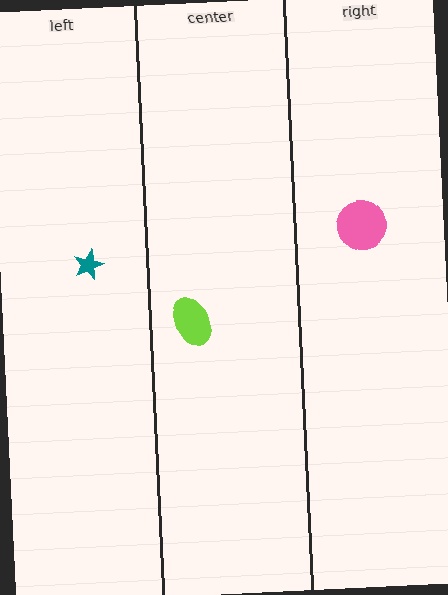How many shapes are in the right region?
1.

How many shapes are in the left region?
1.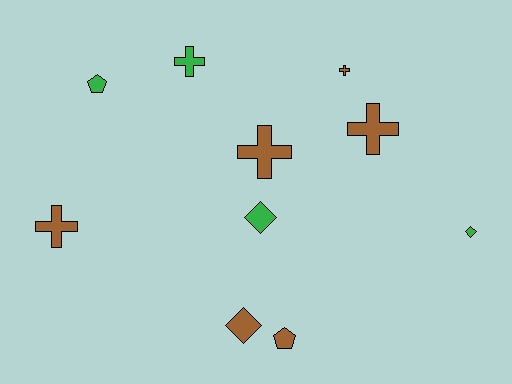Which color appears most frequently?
Brown, with 6 objects.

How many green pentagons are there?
There is 1 green pentagon.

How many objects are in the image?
There are 10 objects.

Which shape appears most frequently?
Cross, with 5 objects.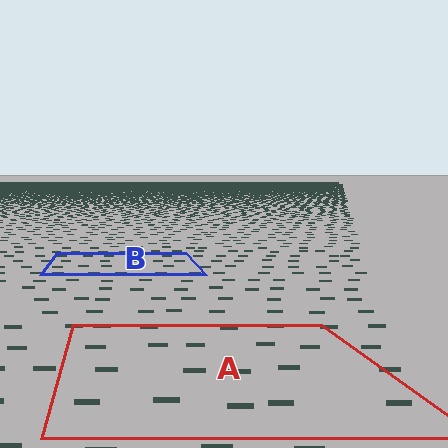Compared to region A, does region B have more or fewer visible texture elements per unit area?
Region B has more texture elements per unit area — they are packed more densely because it is farther away.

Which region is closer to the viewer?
Region A is closer. The texture elements there are larger and more spread out.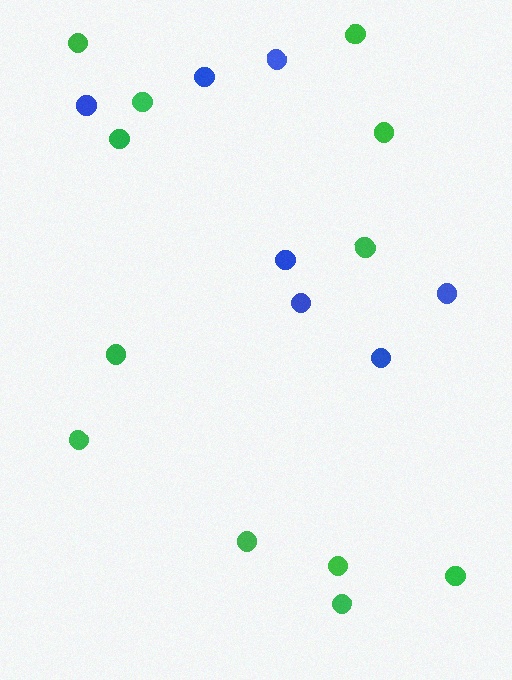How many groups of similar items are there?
There are 2 groups: one group of green circles (12) and one group of blue circles (7).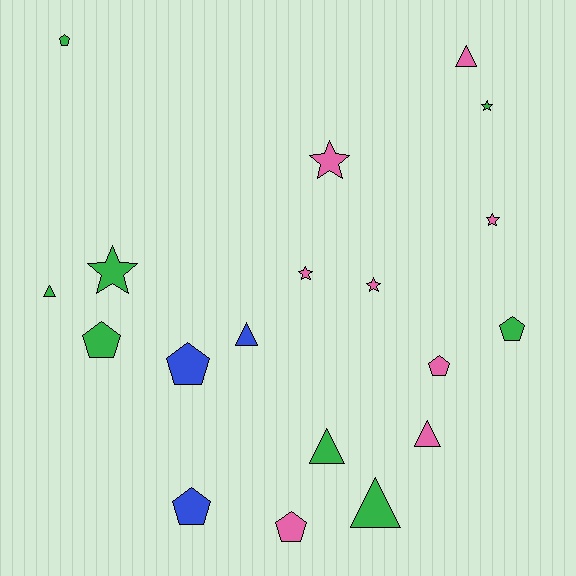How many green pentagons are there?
There are 3 green pentagons.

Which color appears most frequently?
Green, with 8 objects.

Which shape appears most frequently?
Pentagon, with 7 objects.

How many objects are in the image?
There are 19 objects.